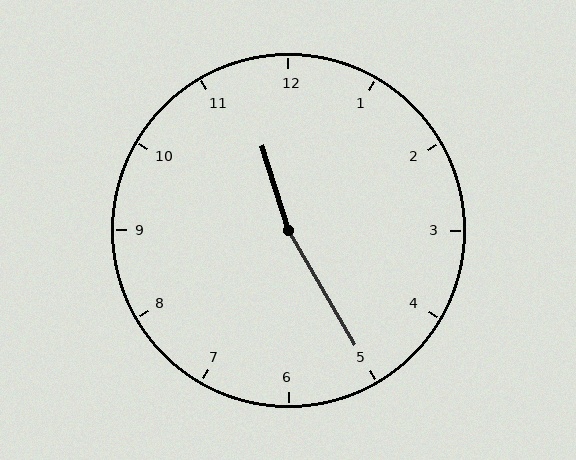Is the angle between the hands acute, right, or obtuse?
It is obtuse.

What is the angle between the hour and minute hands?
Approximately 168 degrees.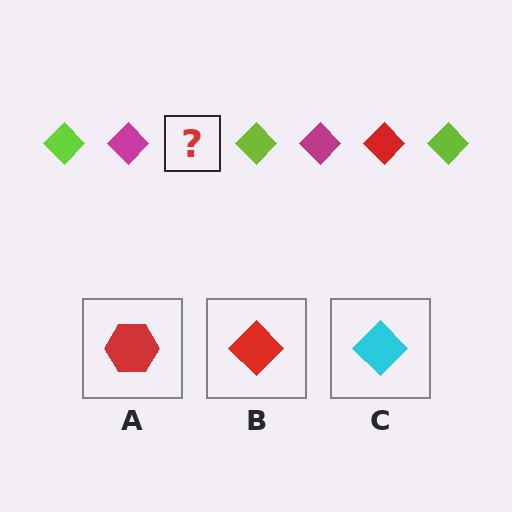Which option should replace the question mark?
Option B.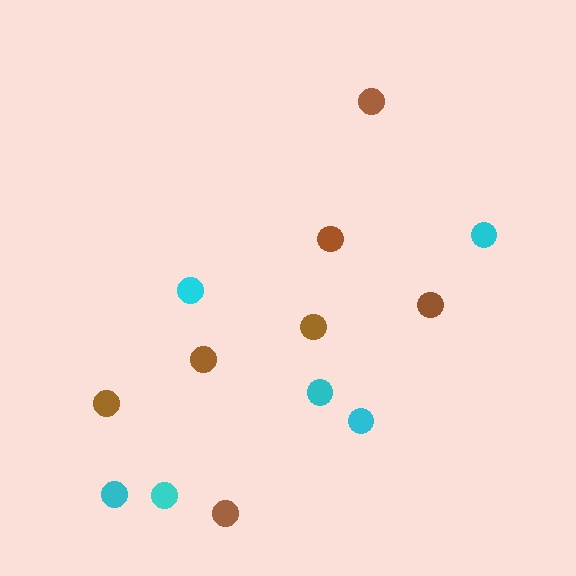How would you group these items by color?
There are 2 groups: one group of brown circles (7) and one group of cyan circles (6).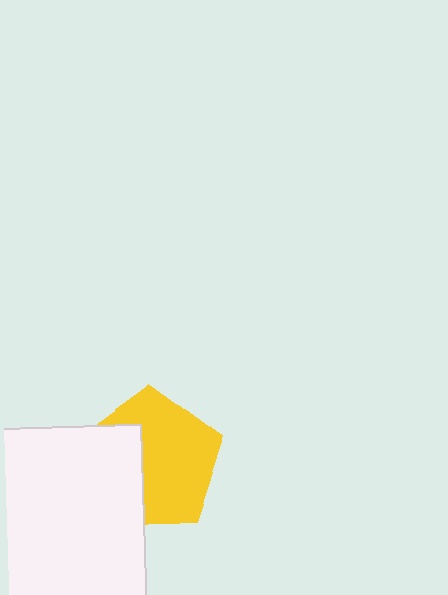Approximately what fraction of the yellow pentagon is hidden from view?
Roughly 37% of the yellow pentagon is hidden behind the white rectangle.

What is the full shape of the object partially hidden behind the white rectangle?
The partially hidden object is a yellow pentagon.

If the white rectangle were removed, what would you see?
You would see the complete yellow pentagon.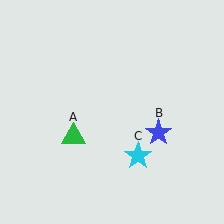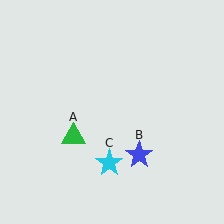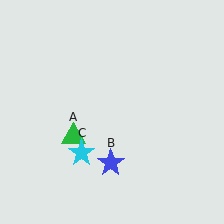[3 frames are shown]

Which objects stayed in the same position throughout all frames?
Green triangle (object A) remained stationary.